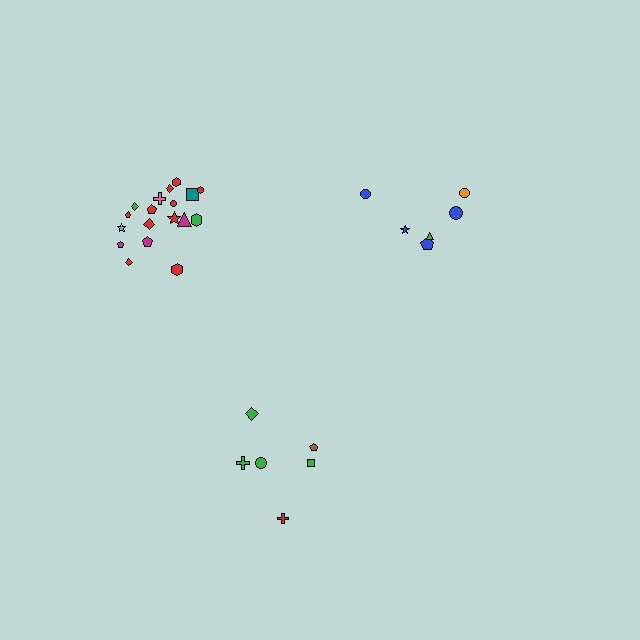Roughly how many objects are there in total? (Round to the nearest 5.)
Roughly 30 objects in total.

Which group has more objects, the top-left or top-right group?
The top-left group.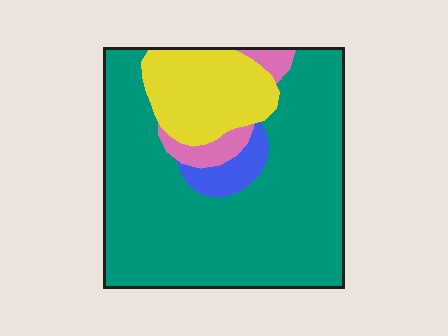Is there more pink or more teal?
Teal.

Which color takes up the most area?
Teal, at roughly 70%.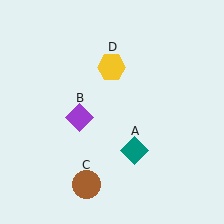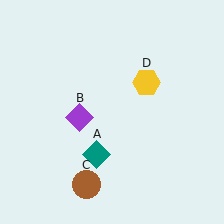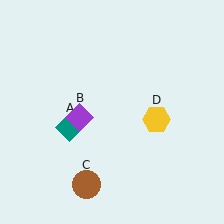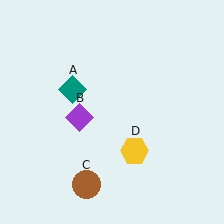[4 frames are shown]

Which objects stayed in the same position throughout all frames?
Purple diamond (object B) and brown circle (object C) remained stationary.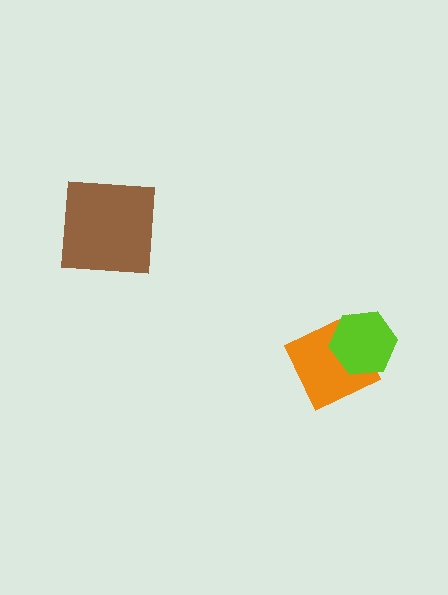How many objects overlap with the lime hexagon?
1 object overlaps with the lime hexagon.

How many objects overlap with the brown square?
0 objects overlap with the brown square.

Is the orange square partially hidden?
Yes, it is partially covered by another shape.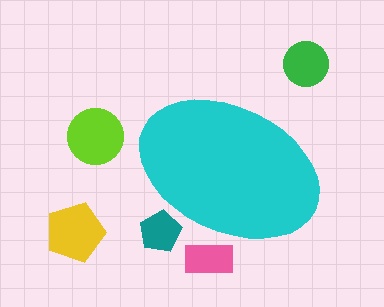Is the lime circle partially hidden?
No, the lime circle is fully visible.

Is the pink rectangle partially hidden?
Yes, the pink rectangle is partially hidden behind the cyan ellipse.